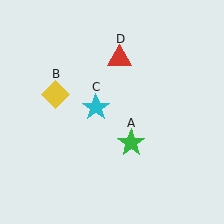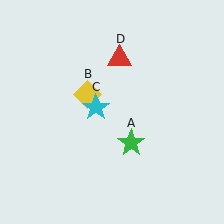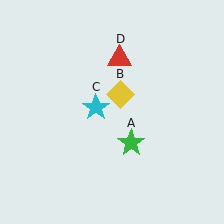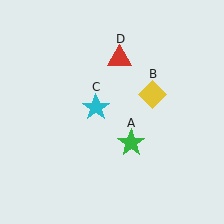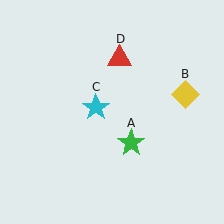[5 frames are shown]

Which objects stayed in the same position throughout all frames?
Green star (object A) and cyan star (object C) and red triangle (object D) remained stationary.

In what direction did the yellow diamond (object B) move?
The yellow diamond (object B) moved right.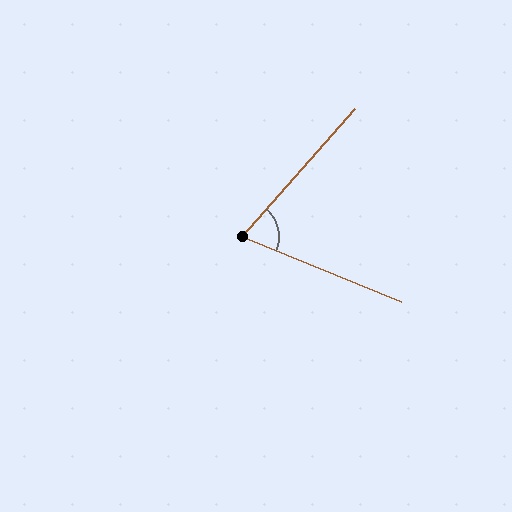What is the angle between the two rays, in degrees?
Approximately 71 degrees.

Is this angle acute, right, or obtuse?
It is acute.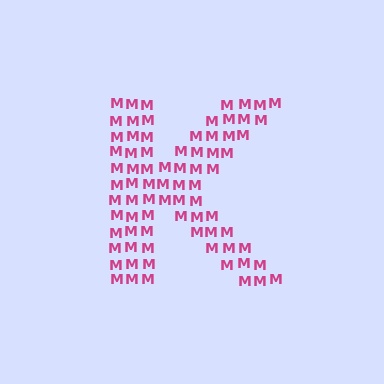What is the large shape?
The large shape is the letter K.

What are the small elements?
The small elements are letter M's.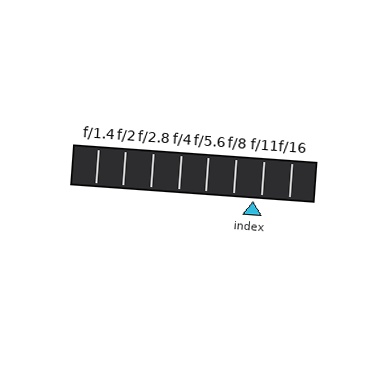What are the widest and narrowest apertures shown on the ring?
The widest aperture shown is f/1.4 and the narrowest is f/16.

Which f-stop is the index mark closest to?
The index mark is closest to f/11.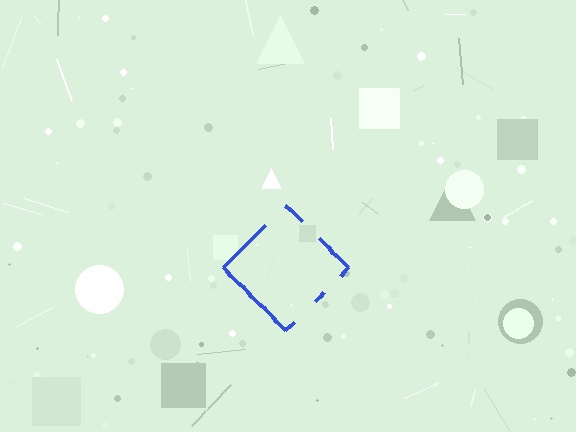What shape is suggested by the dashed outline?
The dashed outline suggests a diamond.